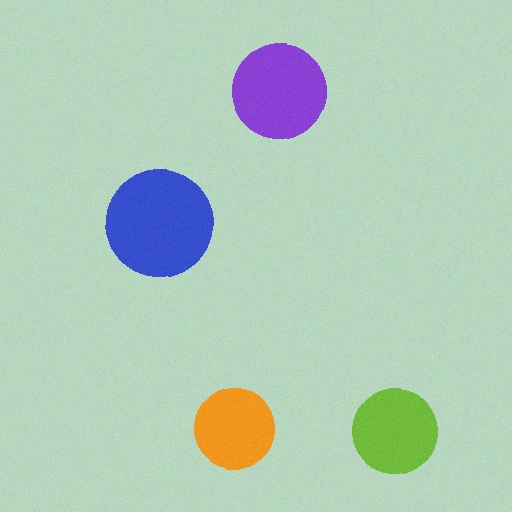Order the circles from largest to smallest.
the blue one, the purple one, the lime one, the orange one.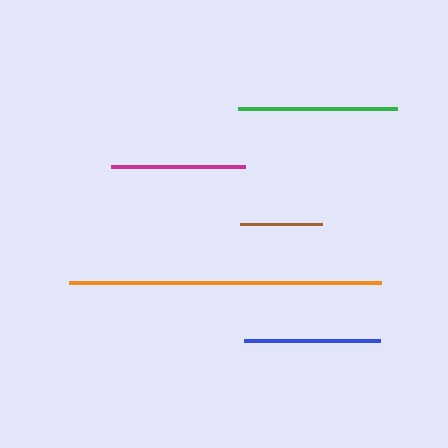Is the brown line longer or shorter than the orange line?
The orange line is longer than the brown line.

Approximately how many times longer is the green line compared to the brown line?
The green line is approximately 1.9 times the length of the brown line.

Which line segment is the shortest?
The brown line is the shortest at approximately 82 pixels.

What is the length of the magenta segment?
The magenta segment is approximately 134 pixels long.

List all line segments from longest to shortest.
From longest to shortest: orange, green, blue, magenta, brown.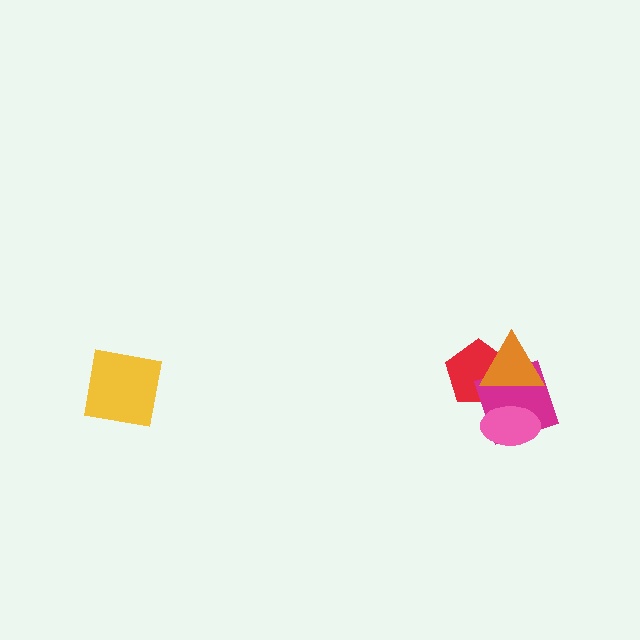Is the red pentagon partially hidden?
Yes, it is partially covered by another shape.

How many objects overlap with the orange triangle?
3 objects overlap with the orange triangle.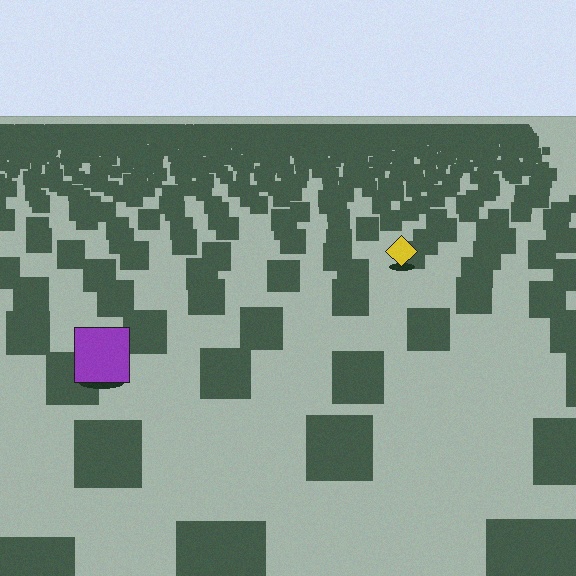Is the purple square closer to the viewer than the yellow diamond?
Yes. The purple square is closer — you can tell from the texture gradient: the ground texture is coarser near it.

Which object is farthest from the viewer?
The yellow diamond is farthest from the viewer. It appears smaller and the ground texture around it is denser.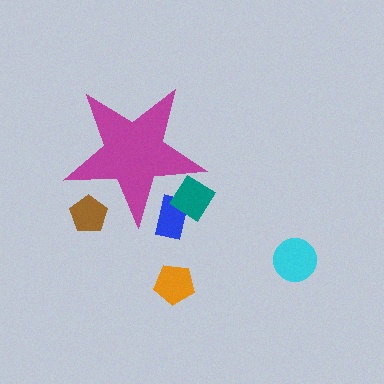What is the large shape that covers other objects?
A magenta star.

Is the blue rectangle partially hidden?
Yes, the blue rectangle is partially hidden behind the magenta star.